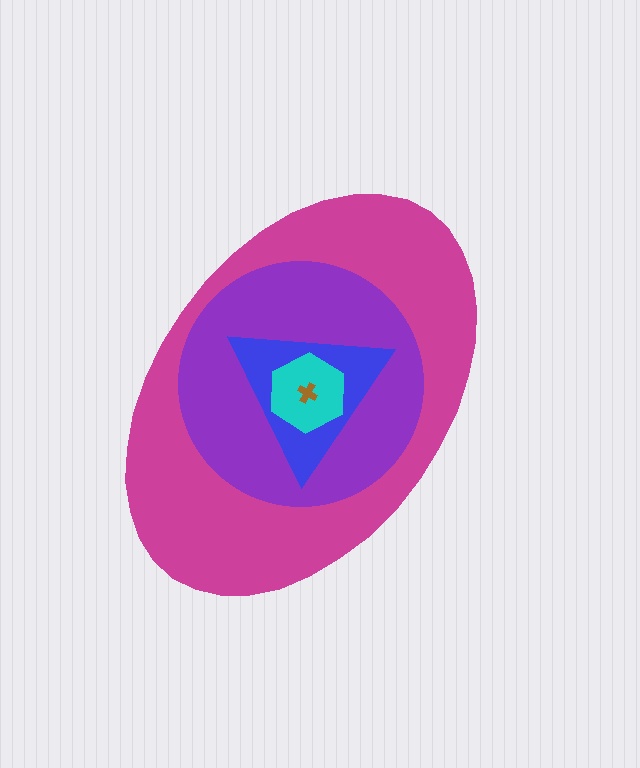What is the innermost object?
The brown cross.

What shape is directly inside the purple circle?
The blue triangle.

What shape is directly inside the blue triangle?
The cyan hexagon.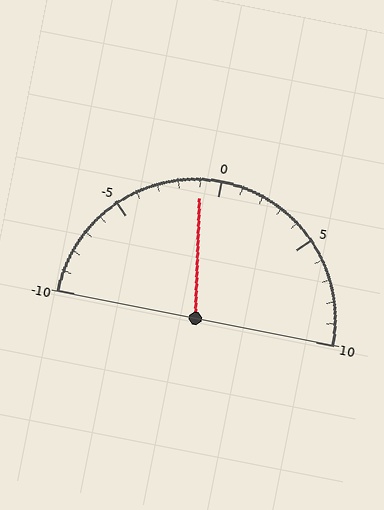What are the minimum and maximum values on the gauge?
The gauge ranges from -10 to 10.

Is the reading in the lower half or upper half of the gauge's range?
The reading is in the lower half of the range (-10 to 10).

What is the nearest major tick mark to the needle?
The nearest major tick mark is 0.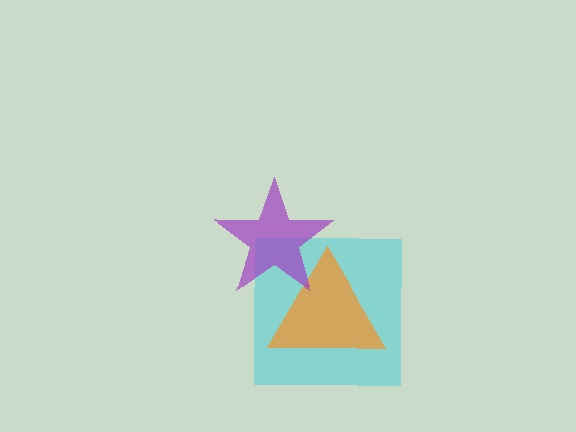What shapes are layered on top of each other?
The layered shapes are: a cyan square, an orange triangle, a purple star.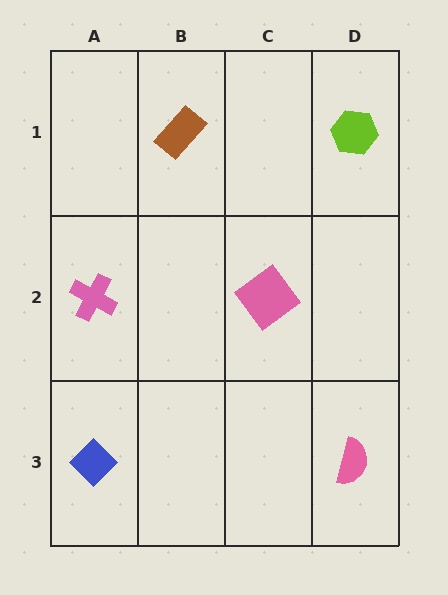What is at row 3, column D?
A pink semicircle.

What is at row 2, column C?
A pink diamond.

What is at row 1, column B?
A brown rectangle.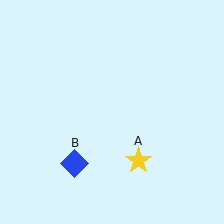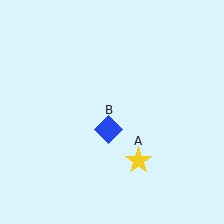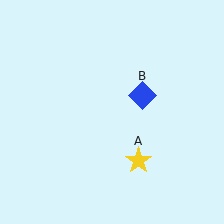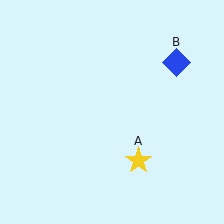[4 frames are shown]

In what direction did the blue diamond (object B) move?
The blue diamond (object B) moved up and to the right.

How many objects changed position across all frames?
1 object changed position: blue diamond (object B).